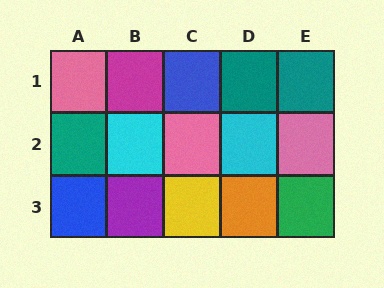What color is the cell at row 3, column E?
Green.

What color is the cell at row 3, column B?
Purple.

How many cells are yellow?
1 cell is yellow.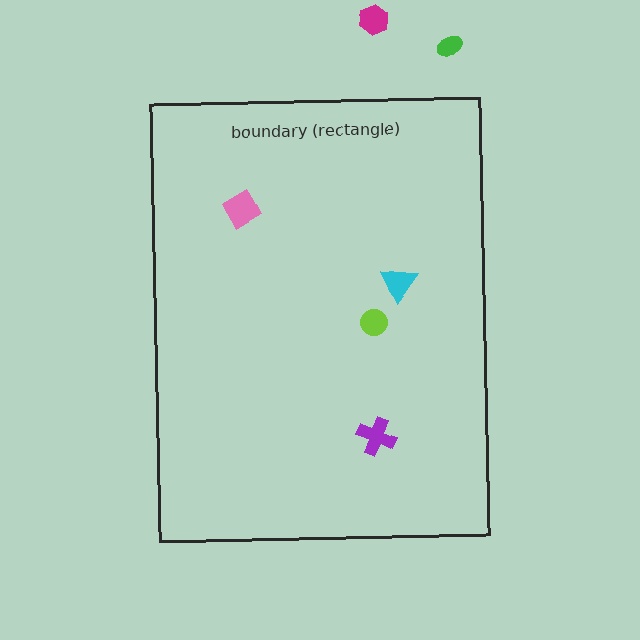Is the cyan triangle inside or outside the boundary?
Inside.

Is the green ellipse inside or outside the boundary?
Outside.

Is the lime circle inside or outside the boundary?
Inside.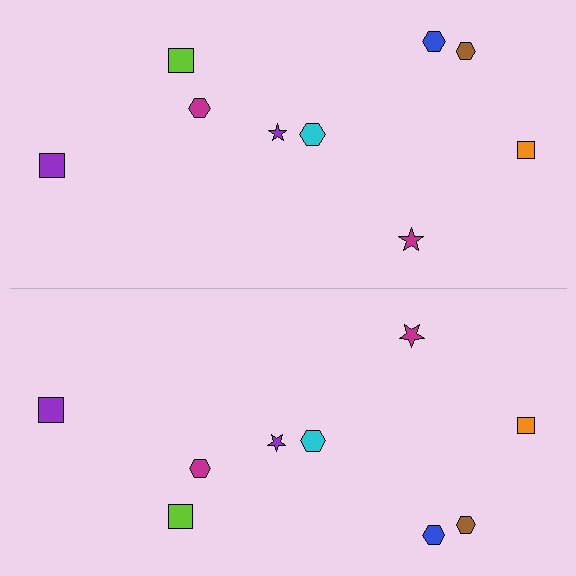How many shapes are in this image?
There are 18 shapes in this image.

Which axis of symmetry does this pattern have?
The pattern has a horizontal axis of symmetry running through the center of the image.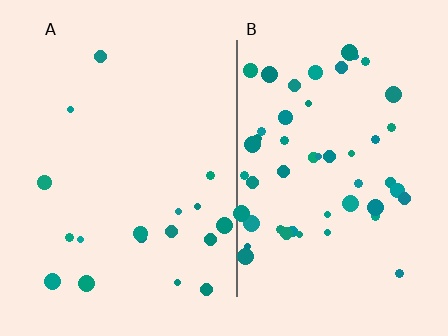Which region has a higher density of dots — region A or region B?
B (the right).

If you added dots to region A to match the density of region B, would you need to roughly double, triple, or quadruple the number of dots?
Approximately triple.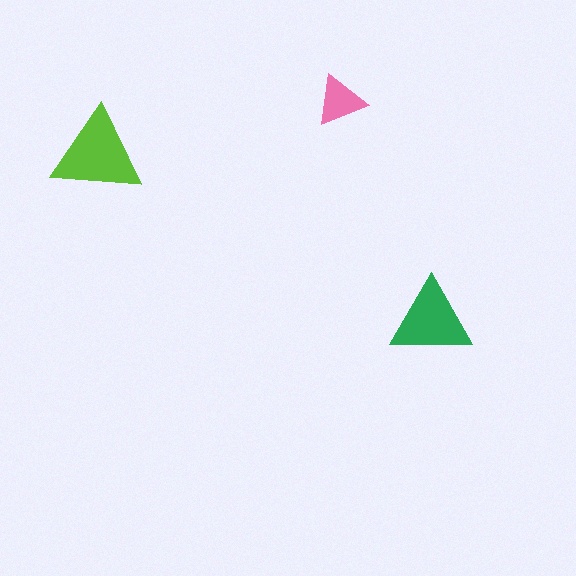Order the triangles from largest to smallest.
the lime one, the green one, the pink one.